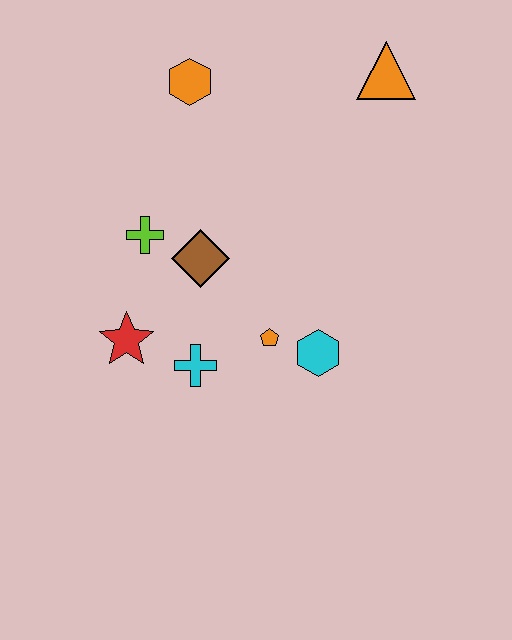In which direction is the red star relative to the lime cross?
The red star is below the lime cross.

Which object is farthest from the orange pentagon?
The orange triangle is farthest from the orange pentagon.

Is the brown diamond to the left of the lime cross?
No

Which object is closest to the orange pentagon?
The cyan hexagon is closest to the orange pentagon.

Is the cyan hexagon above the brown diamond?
No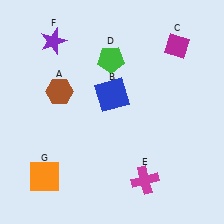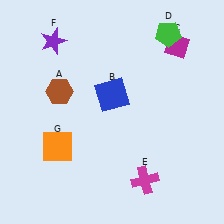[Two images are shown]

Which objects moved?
The objects that moved are: the green pentagon (D), the orange square (G).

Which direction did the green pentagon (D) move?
The green pentagon (D) moved right.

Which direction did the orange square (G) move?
The orange square (G) moved up.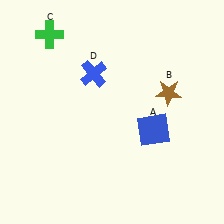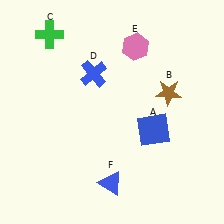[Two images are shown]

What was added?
A pink hexagon (E), a blue triangle (F) were added in Image 2.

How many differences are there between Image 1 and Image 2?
There are 2 differences between the two images.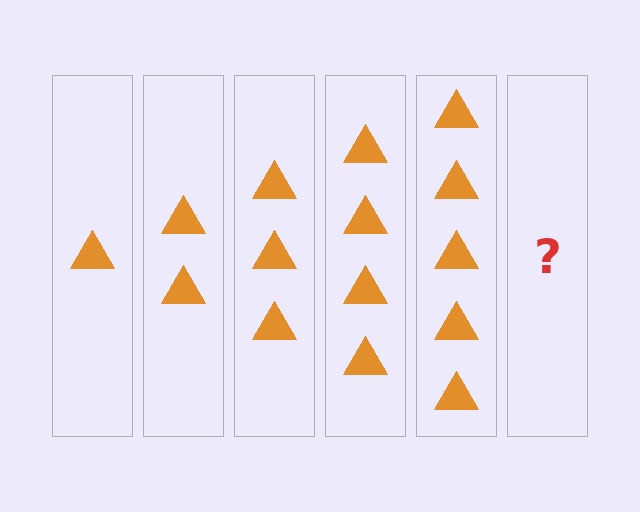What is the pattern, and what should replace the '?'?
The pattern is that each step adds one more triangle. The '?' should be 6 triangles.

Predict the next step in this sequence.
The next step is 6 triangles.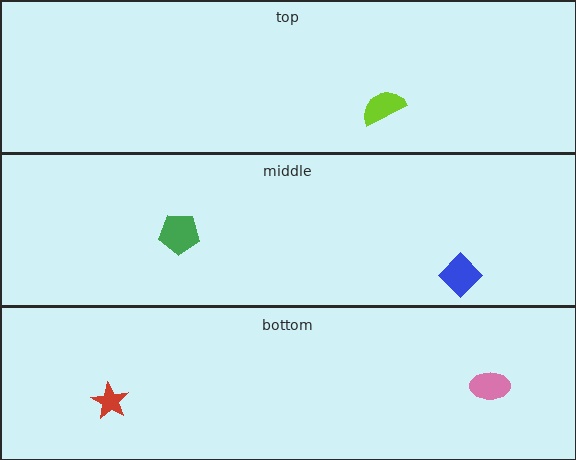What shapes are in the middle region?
The blue diamond, the green pentagon.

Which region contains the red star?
The bottom region.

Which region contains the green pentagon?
The middle region.